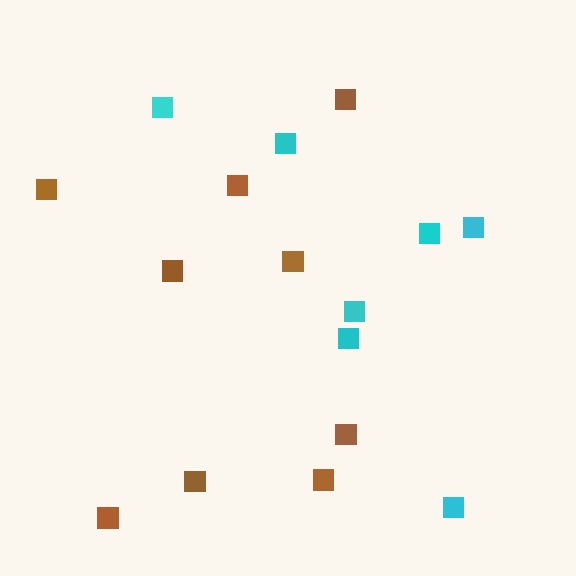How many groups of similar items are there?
There are 2 groups: one group of cyan squares (7) and one group of brown squares (9).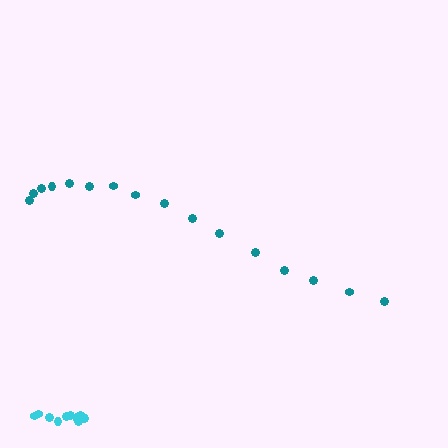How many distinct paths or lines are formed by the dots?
There are 2 distinct paths.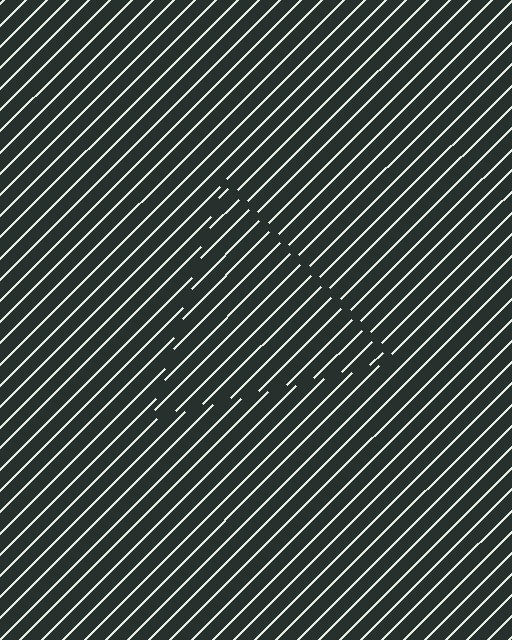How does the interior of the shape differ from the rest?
The interior of the shape contains the same grating, shifted by half a period — the contour is defined by the phase discontinuity where line-ends from the inner and outer gratings abut.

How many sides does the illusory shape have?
3 sides — the line-ends trace a triangle.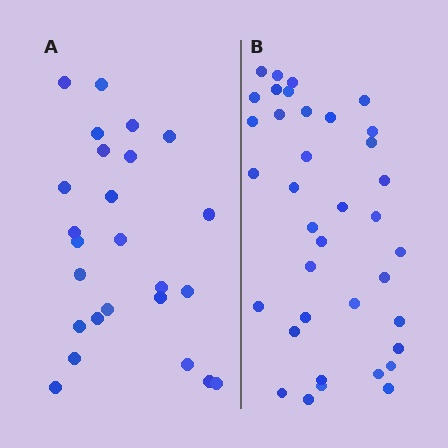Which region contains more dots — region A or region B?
Region B (the right region) has more dots.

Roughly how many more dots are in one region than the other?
Region B has roughly 12 or so more dots than region A.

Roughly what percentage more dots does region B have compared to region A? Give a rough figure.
About 50% more.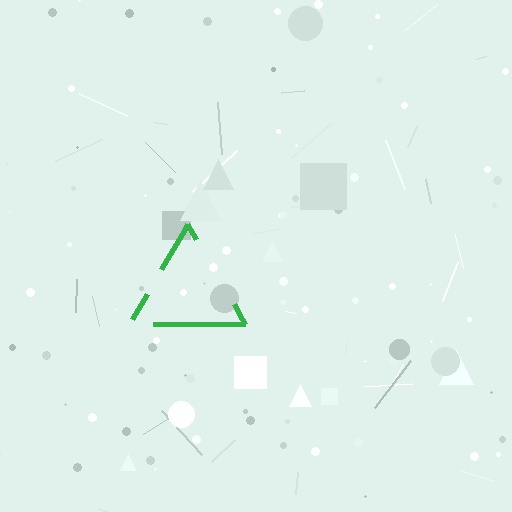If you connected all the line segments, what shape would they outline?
They would outline a triangle.